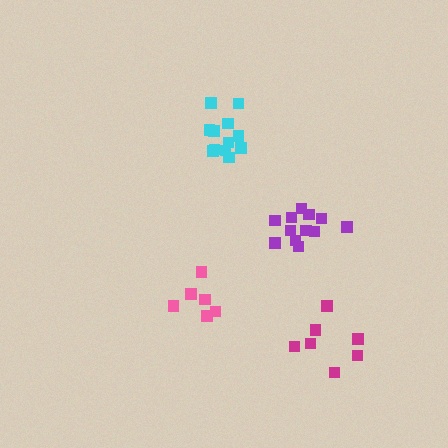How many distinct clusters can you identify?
There are 4 distinct clusters.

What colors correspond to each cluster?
The clusters are colored: cyan, purple, pink, magenta.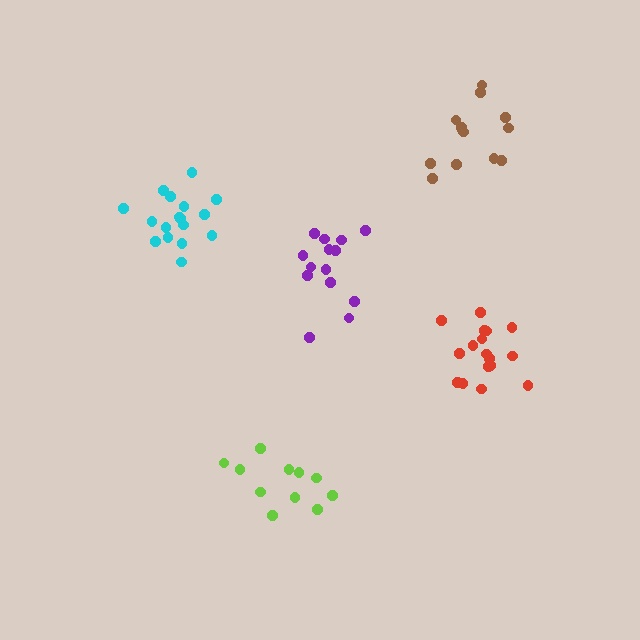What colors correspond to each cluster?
The clusters are colored: lime, cyan, red, brown, purple.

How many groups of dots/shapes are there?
There are 5 groups.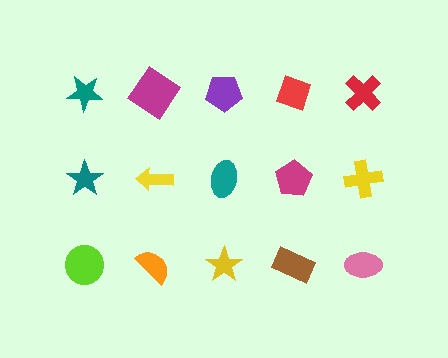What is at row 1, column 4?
A red diamond.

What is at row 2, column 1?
A teal star.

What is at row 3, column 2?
An orange semicircle.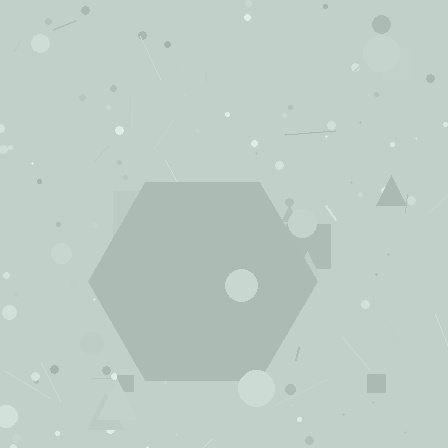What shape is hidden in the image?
A hexagon is hidden in the image.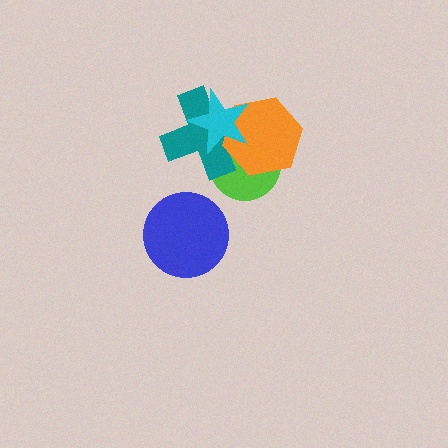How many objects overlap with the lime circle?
3 objects overlap with the lime circle.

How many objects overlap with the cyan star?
3 objects overlap with the cyan star.